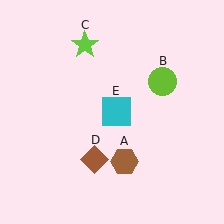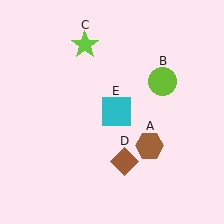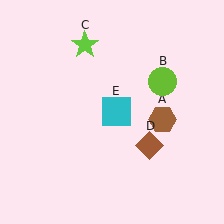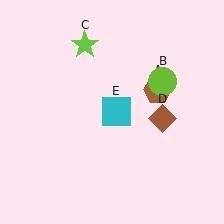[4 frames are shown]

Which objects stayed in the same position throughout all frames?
Lime circle (object B) and lime star (object C) and cyan square (object E) remained stationary.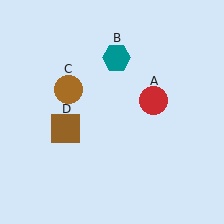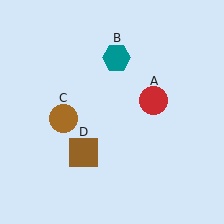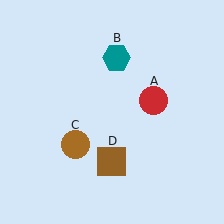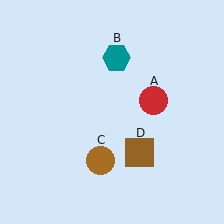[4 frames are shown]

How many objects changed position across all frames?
2 objects changed position: brown circle (object C), brown square (object D).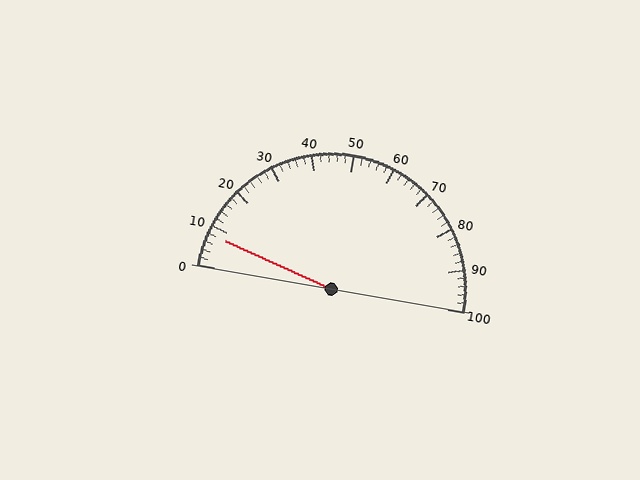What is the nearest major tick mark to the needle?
The nearest major tick mark is 10.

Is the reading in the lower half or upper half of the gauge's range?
The reading is in the lower half of the range (0 to 100).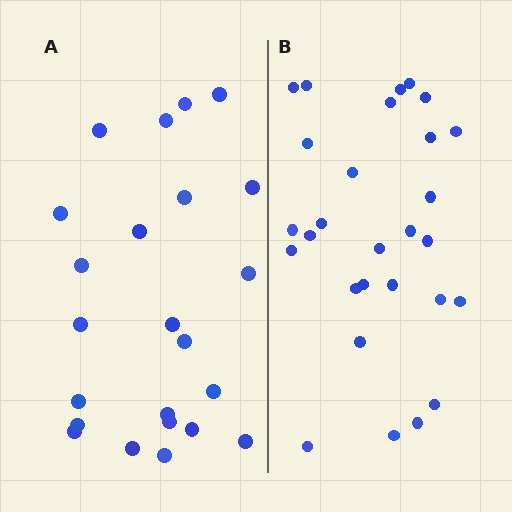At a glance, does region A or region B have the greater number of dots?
Region B (the right region) has more dots.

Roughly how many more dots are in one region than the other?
Region B has about 5 more dots than region A.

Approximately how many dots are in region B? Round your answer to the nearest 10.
About 30 dots. (The exact count is 28, which rounds to 30.)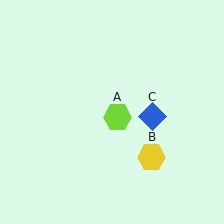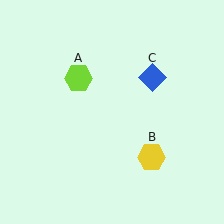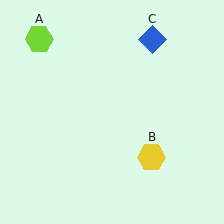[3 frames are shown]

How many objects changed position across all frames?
2 objects changed position: lime hexagon (object A), blue diamond (object C).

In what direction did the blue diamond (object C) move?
The blue diamond (object C) moved up.